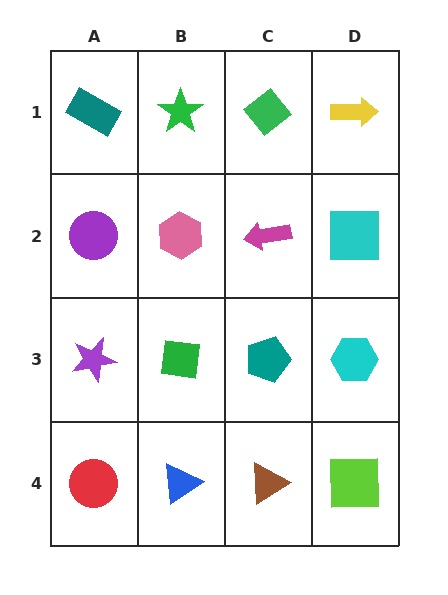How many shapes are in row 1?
4 shapes.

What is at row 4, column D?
A lime square.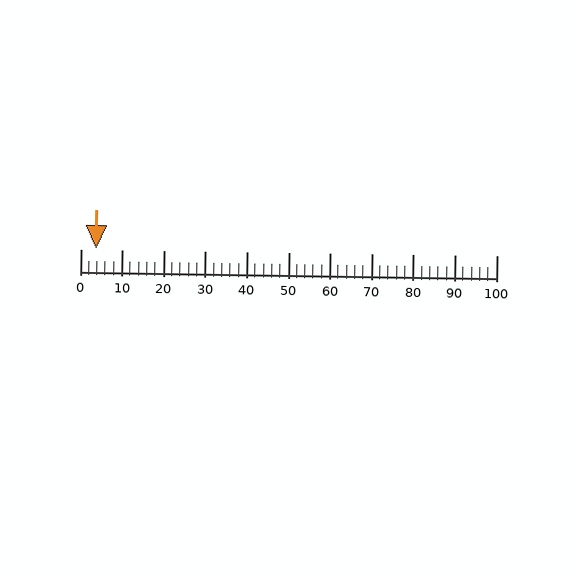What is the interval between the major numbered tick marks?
The major tick marks are spaced 10 units apart.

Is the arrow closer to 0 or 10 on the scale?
The arrow is closer to 0.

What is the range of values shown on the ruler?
The ruler shows values from 0 to 100.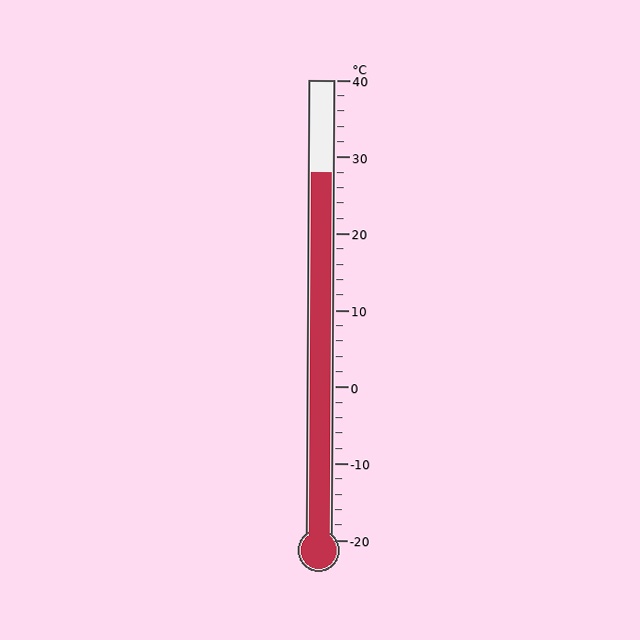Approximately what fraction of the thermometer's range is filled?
The thermometer is filled to approximately 80% of its range.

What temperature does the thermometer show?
The thermometer shows approximately 28°C.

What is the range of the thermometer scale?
The thermometer scale ranges from -20°C to 40°C.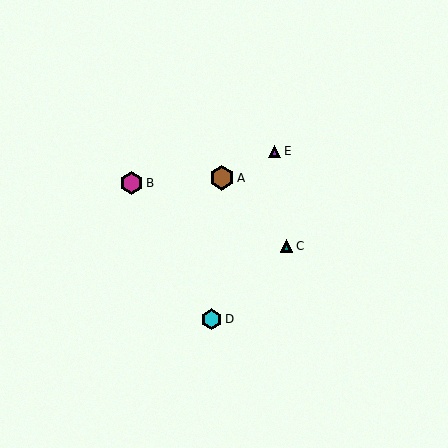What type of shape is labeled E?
Shape E is a purple triangle.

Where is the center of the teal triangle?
The center of the teal triangle is at (286, 246).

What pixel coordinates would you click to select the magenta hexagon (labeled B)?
Click at (132, 183) to select the magenta hexagon B.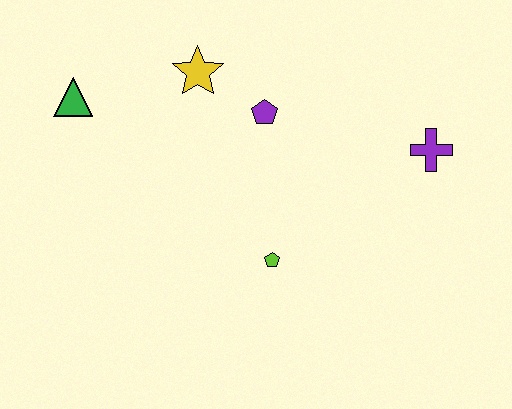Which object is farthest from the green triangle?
The purple cross is farthest from the green triangle.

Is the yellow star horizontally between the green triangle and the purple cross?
Yes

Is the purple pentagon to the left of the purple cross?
Yes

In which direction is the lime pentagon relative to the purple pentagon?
The lime pentagon is below the purple pentagon.